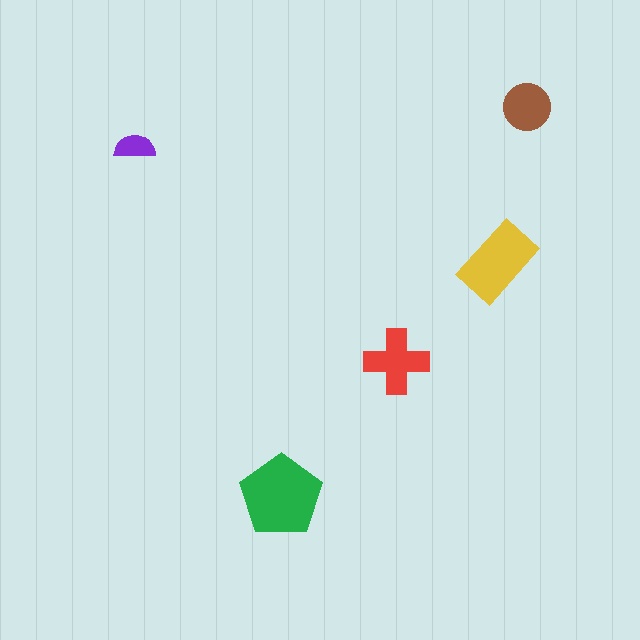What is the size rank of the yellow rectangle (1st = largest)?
2nd.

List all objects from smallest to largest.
The purple semicircle, the brown circle, the red cross, the yellow rectangle, the green pentagon.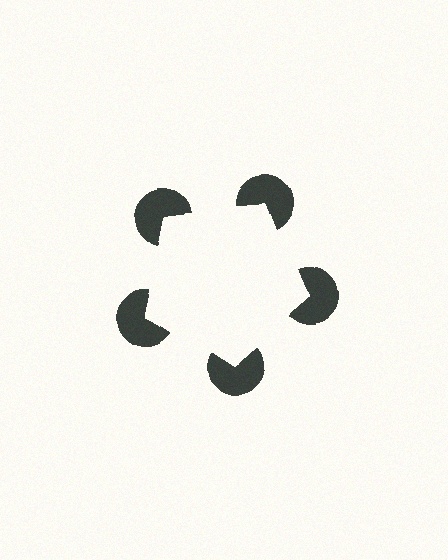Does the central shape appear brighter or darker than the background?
It typically appears slightly brighter than the background, even though no actual brightness change is drawn.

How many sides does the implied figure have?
5 sides.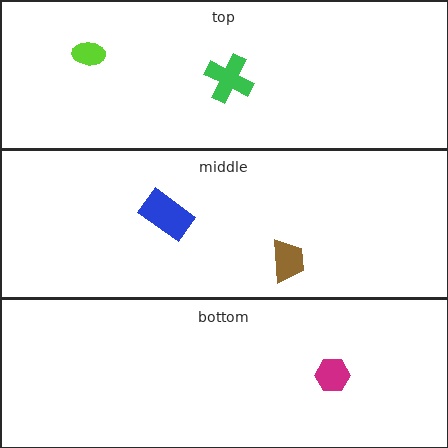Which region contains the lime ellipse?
The top region.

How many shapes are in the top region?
2.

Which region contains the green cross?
The top region.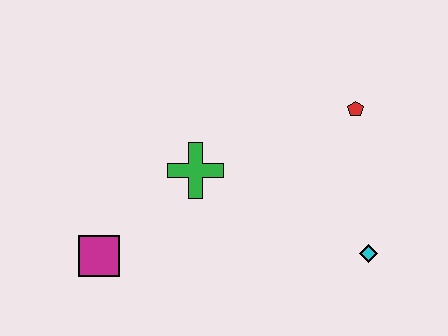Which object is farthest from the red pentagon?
The magenta square is farthest from the red pentagon.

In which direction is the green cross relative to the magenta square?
The green cross is to the right of the magenta square.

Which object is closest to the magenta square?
The green cross is closest to the magenta square.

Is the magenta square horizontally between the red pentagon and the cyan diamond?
No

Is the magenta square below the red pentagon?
Yes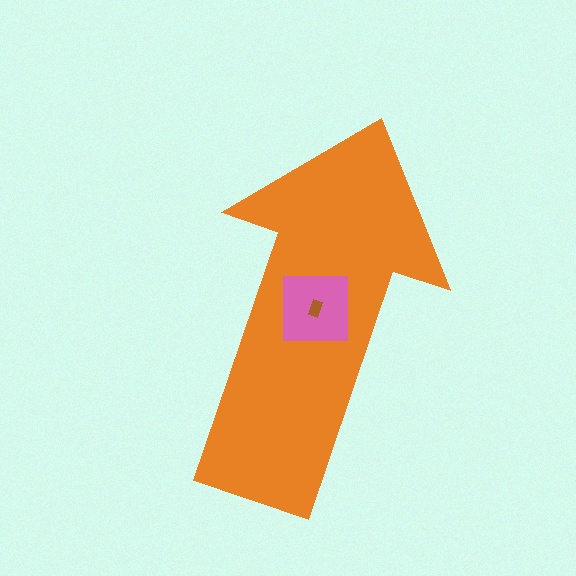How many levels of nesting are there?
3.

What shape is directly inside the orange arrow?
The pink square.